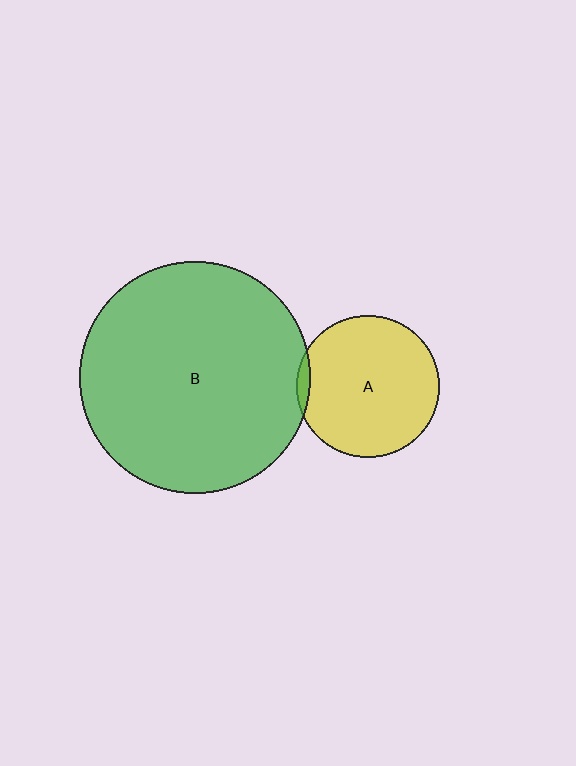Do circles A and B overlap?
Yes.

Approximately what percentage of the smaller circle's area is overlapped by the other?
Approximately 5%.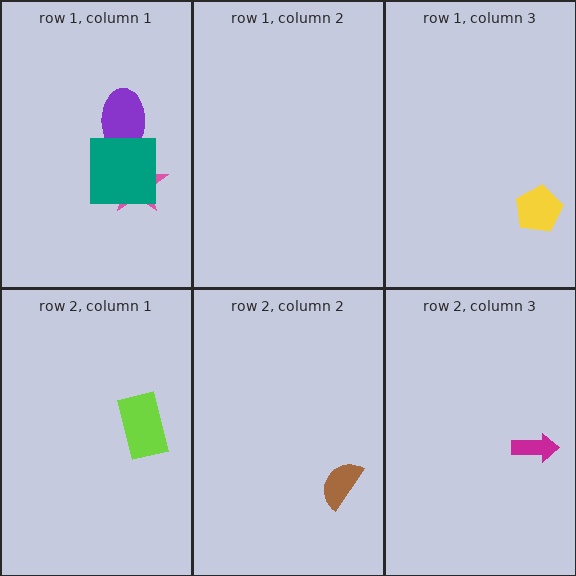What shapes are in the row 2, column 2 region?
The brown semicircle.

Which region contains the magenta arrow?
The row 2, column 3 region.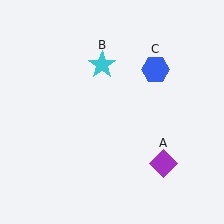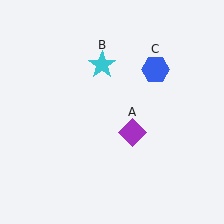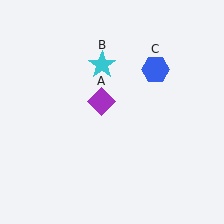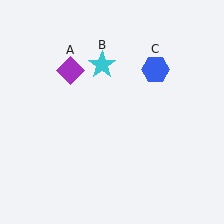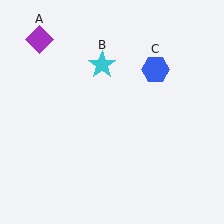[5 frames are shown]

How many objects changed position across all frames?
1 object changed position: purple diamond (object A).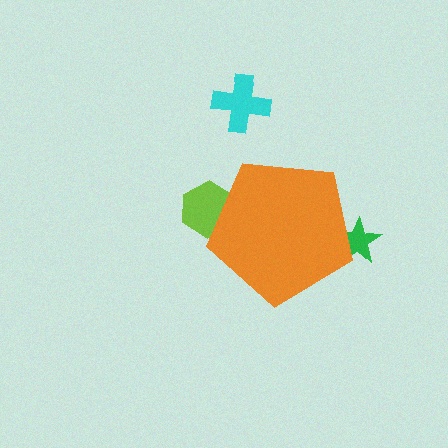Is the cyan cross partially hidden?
No, the cyan cross is fully visible.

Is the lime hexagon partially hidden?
Yes, the lime hexagon is partially hidden behind the orange pentagon.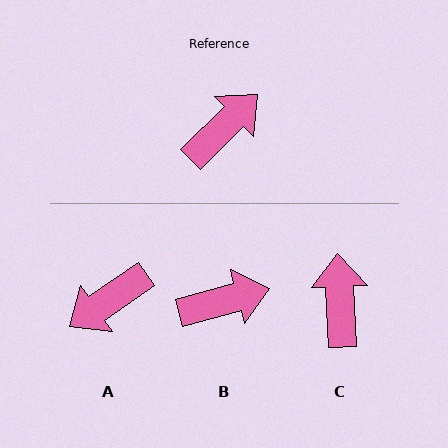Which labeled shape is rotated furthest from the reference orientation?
A, about 170 degrees away.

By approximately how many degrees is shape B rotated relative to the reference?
Approximately 29 degrees clockwise.